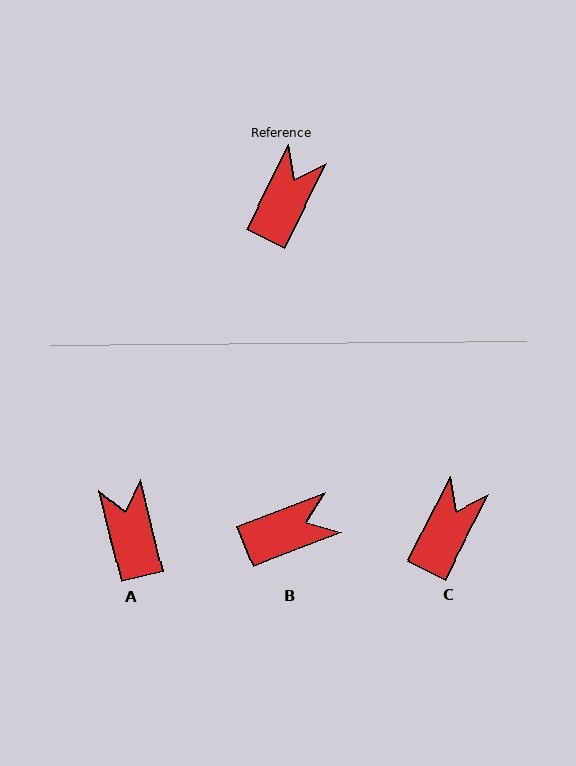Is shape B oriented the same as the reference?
No, it is off by about 42 degrees.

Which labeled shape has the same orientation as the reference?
C.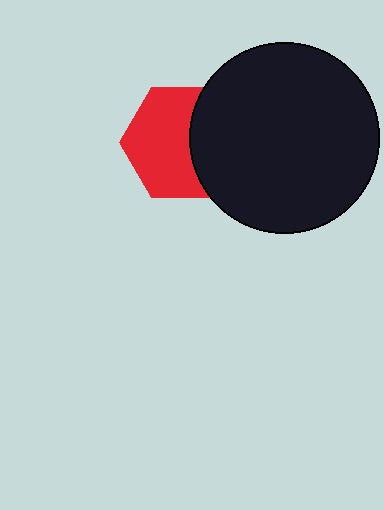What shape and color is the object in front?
The object in front is a black circle.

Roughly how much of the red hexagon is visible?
About half of it is visible (roughly 62%).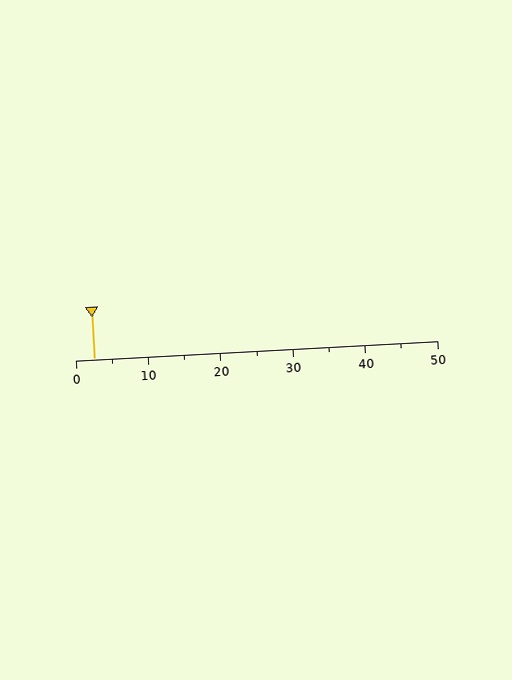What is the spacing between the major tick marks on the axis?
The major ticks are spaced 10 apart.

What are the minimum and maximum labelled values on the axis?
The axis runs from 0 to 50.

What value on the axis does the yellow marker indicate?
The marker indicates approximately 2.5.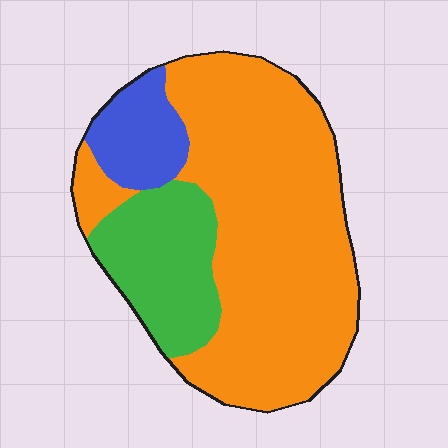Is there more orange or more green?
Orange.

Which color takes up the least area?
Blue, at roughly 10%.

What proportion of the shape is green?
Green takes up about one fifth (1/5) of the shape.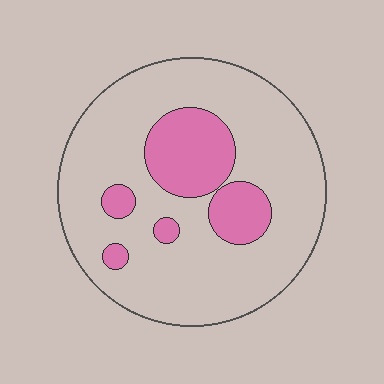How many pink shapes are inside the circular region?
5.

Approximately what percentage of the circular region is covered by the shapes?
Approximately 20%.